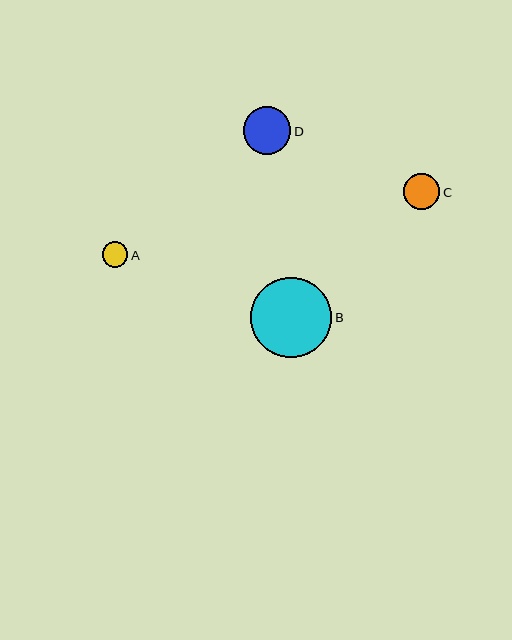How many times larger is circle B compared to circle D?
Circle B is approximately 1.7 times the size of circle D.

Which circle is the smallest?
Circle A is the smallest with a size of approximately 25 pixels.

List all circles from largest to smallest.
From largest to smallest: B, D, C, A.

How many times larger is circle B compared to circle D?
Circle B is approximately 1.7 times the size of circle D.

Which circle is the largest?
Circle B is the largest with a size of approximately 81 pixels.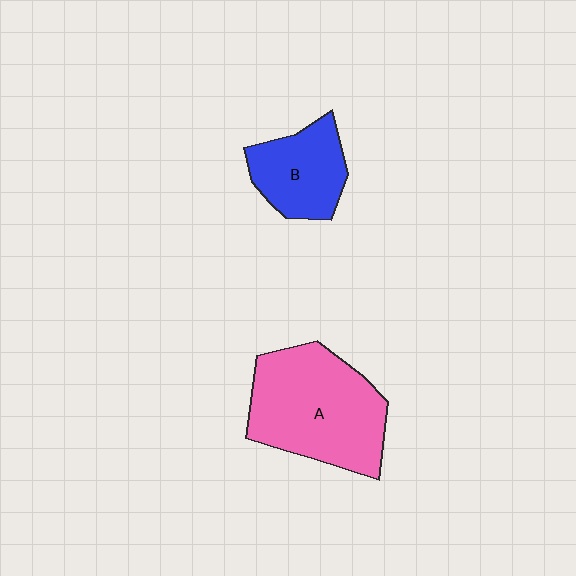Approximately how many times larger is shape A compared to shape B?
Approximately 1.8 times.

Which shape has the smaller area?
Shape B (blue).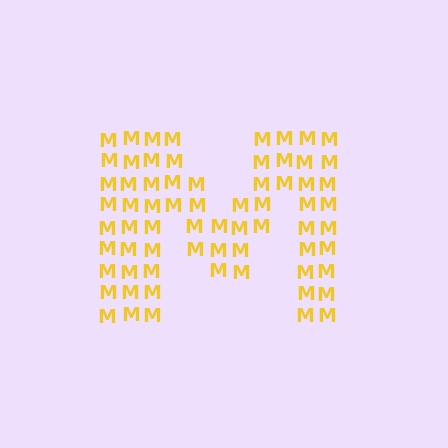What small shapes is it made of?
It is made of small letter M's.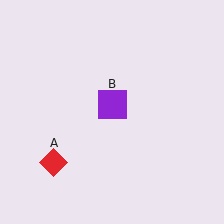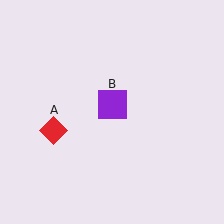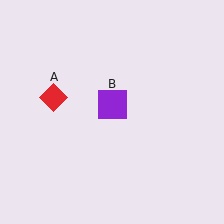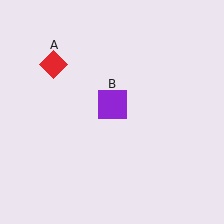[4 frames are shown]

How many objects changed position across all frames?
1 object changed position: red diamond (object A).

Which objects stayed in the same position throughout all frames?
Purple square (object B) remained stationary.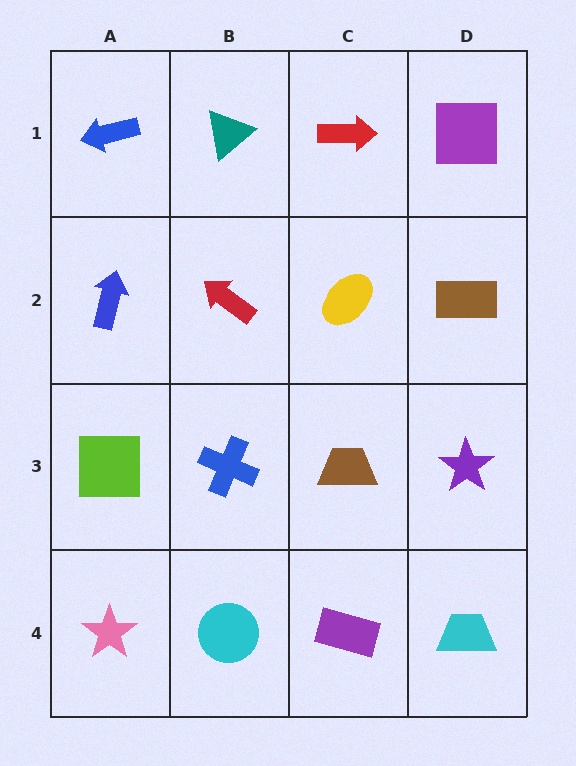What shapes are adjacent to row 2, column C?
A red arrow (row 1, column C), a brown trapezoid (row 3, column C), a red arrow (row 2, column B), a brown rectangle (row 2, column D).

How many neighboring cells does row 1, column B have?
3.